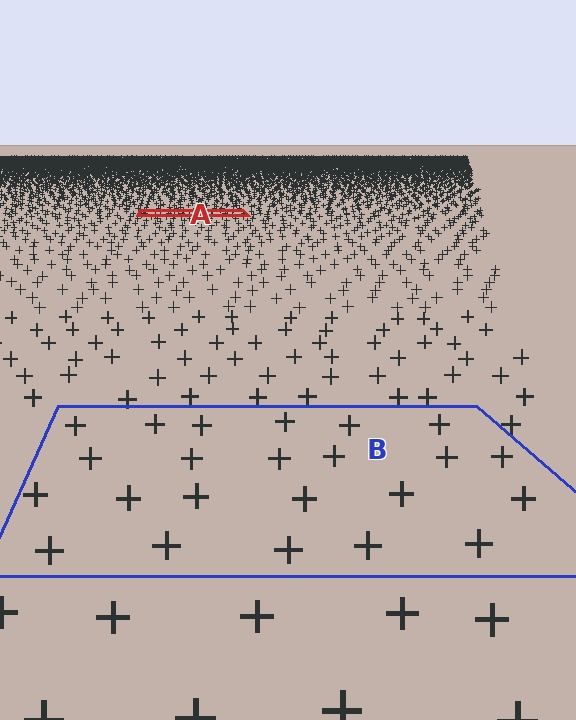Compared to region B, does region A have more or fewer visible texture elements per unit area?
Region A has more texture elements per unit area — they are packed more densely because it is farther away.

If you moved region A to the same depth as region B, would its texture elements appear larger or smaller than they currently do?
They would appear larger. At a closer depth, the same texture elements are projected at a bigger on-screen size.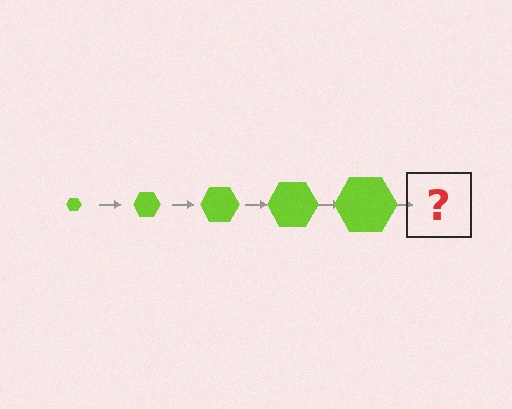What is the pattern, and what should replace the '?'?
The pattern is that the hexagon gets progressively larger each step. The '?' should be a lime hexagon, larger than the previous one.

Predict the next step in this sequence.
The next step is a lime hexagon, larger than the previous one.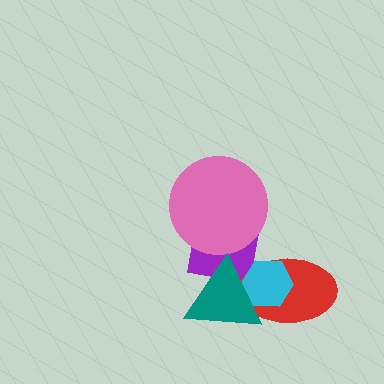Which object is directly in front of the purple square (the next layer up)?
The pink circle is directly in front of the purple square.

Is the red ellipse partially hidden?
Yes, it is partially covered by another shape.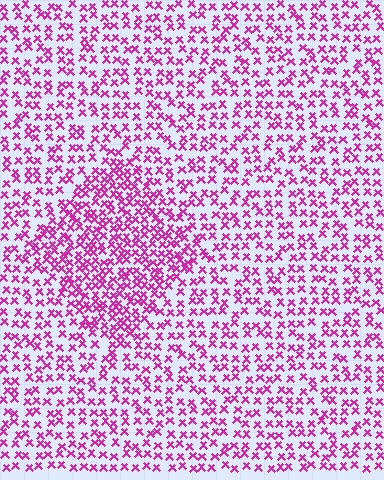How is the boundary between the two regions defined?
The boundary is defined by a change in element density (approximately 1.8x ratio). All elements are the same color, size, and shape.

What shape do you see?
I see a diamond.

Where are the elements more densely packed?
The elements are more densely packed inside the diamond boundary.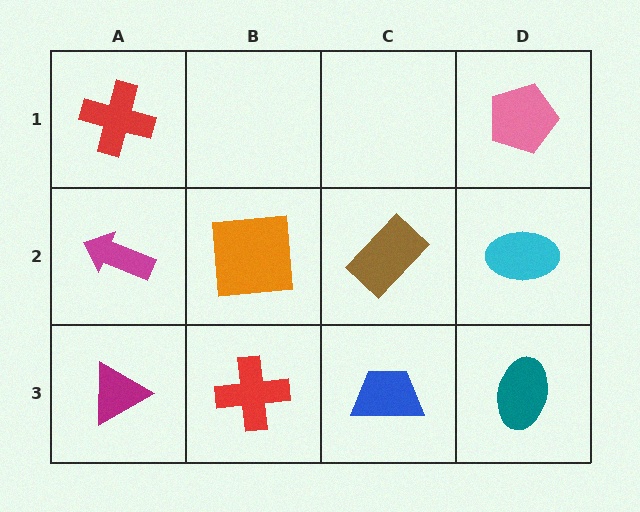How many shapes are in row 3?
4 shapes.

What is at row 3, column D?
A teal ellipse.